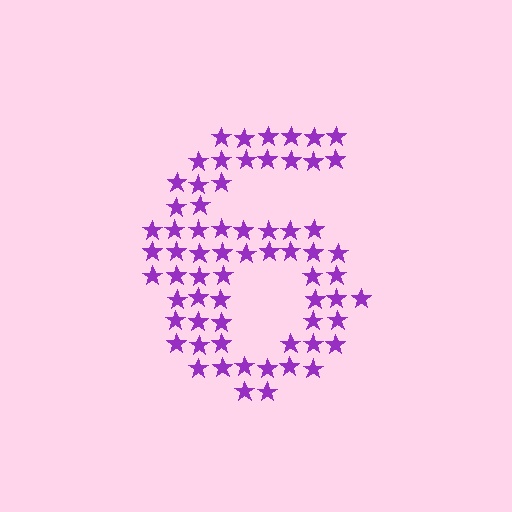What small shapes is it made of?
It is made of small stars.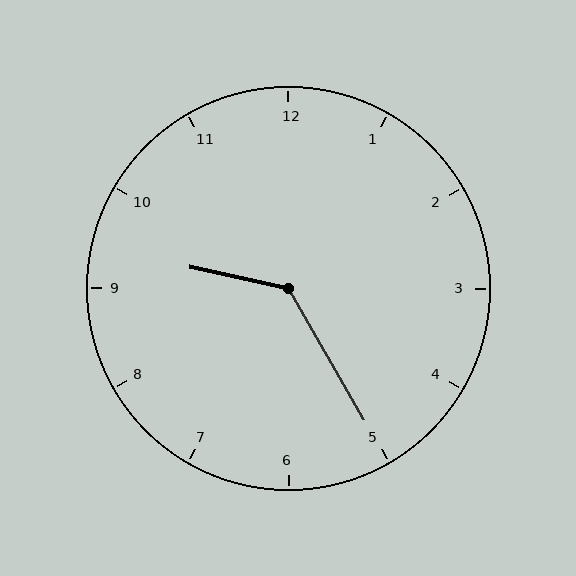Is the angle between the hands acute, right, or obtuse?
It is obtuse.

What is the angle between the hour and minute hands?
Approximately 132 degrees.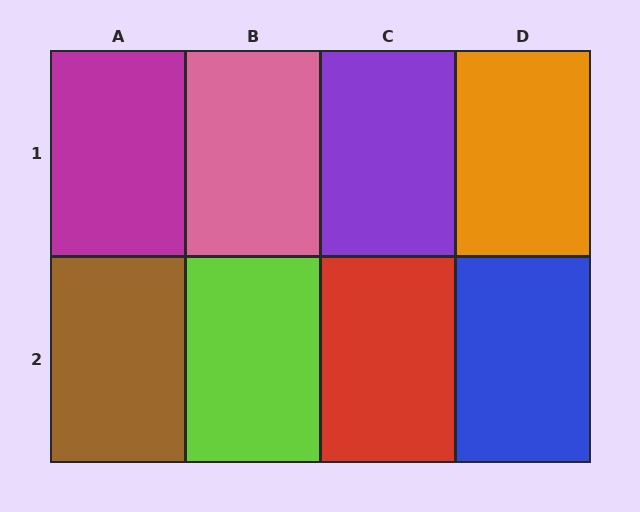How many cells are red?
1 cell is red.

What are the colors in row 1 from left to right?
Magenta, pink, purple, orange.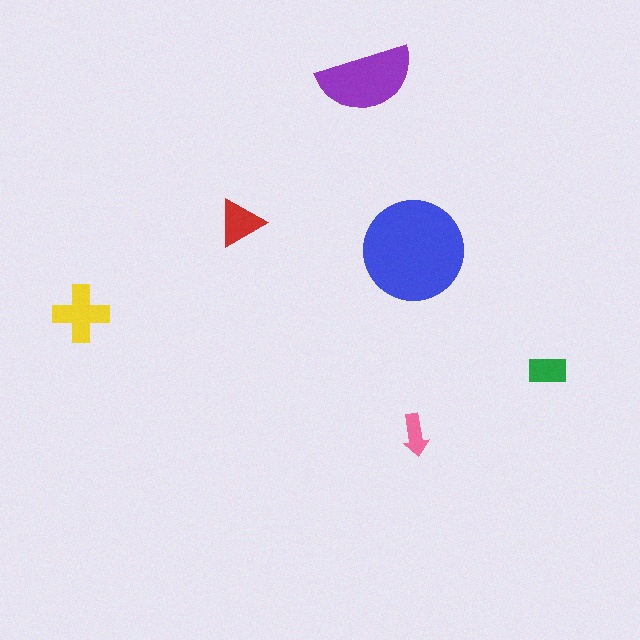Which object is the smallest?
The pink arrow.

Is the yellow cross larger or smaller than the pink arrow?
Larger.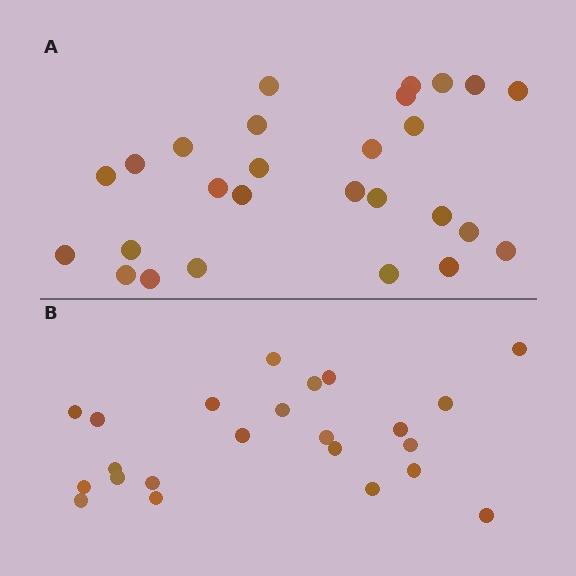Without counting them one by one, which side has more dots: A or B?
Region A (the top region) has more dots.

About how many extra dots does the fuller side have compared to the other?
Region A has about 4 more dots than region B.